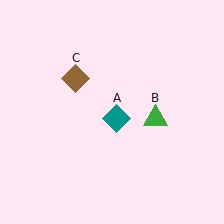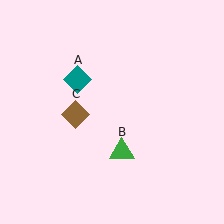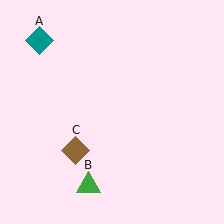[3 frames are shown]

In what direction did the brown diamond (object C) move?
The brown diamond (object C) moved down.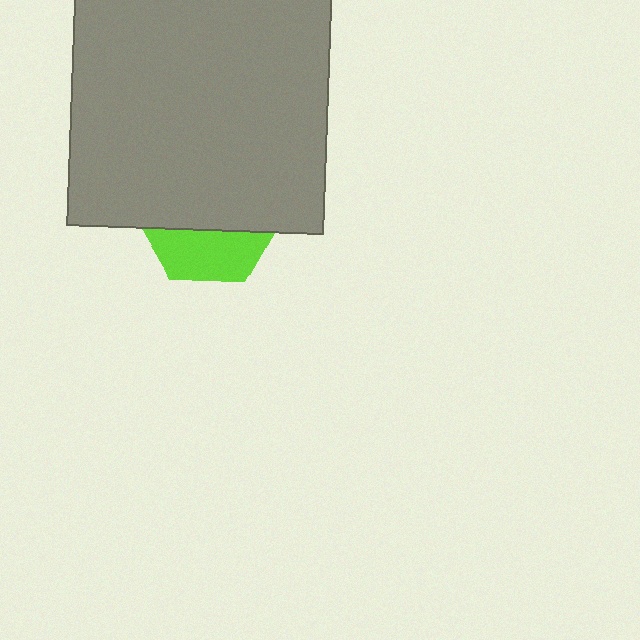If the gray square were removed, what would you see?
You would see the complete lime hexagon.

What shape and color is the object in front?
The object in front is a gray square.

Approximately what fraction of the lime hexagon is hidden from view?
Roughly 65% of the lime hexagon is hidden behind the gray square.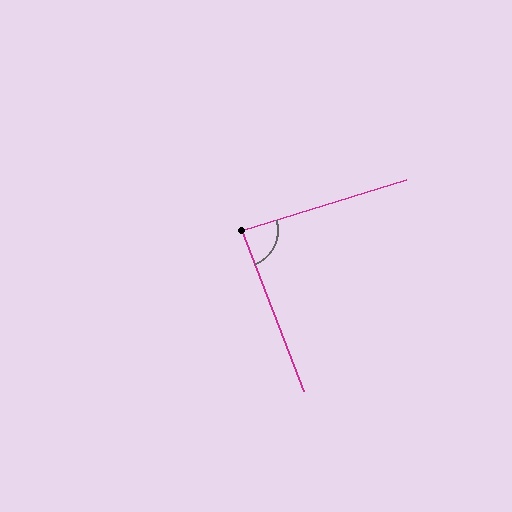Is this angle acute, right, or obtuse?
It is approximately a right angle.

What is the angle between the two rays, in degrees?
Approximately 86 degrees.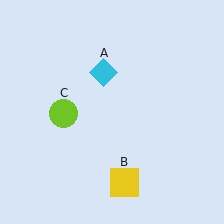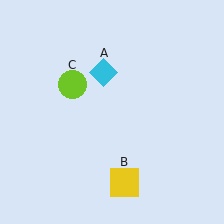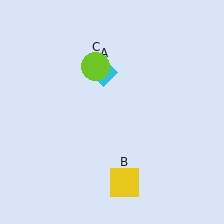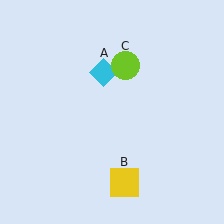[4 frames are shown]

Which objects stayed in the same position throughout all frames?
Cyan diamond (object A) and yellow square (object B) remained stationary.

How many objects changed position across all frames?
1 object changed position: lime circle (object C).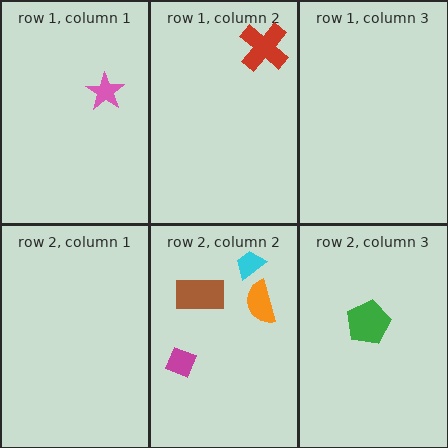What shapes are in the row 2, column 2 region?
The cyan trapezoid, the brown rectangle, the magenta diamond, the orange semicircle.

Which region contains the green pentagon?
The row 2, column 3 region.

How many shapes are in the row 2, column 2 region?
4.